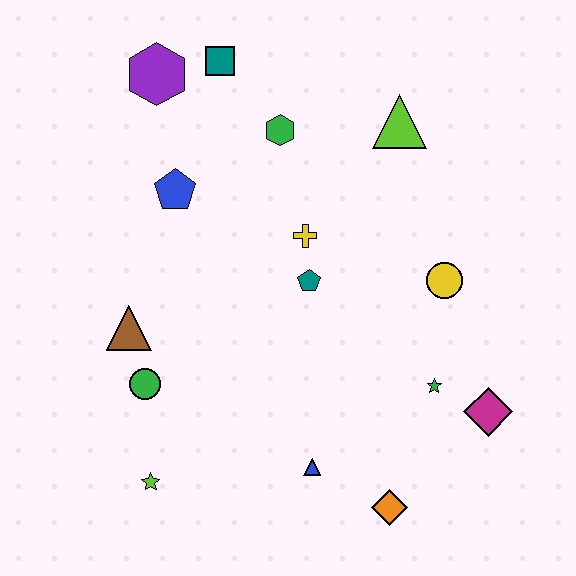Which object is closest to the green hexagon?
The teal square is closest to the green hexagon.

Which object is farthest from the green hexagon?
The orange diamond is farthest from the green hexagon.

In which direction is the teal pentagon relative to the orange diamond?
The teal pentagon is above the orange diamond.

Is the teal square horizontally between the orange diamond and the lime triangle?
No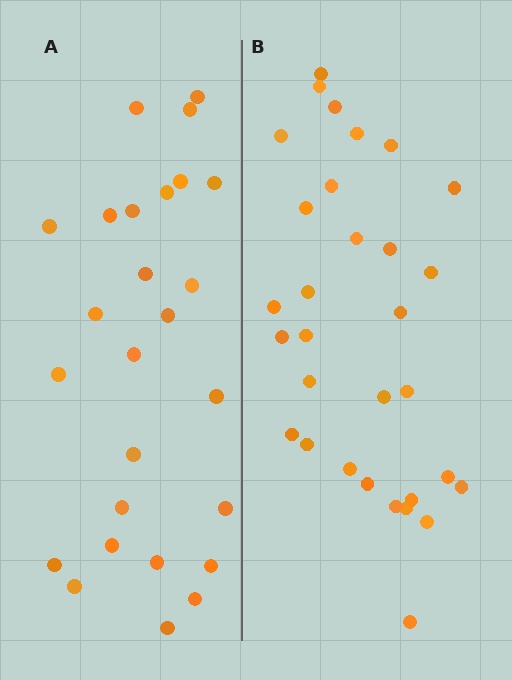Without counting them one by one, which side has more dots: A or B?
Region B (the right region) has more dots.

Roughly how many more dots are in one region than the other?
Region B has about 5 more dots than region A.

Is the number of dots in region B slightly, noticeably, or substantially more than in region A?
Region B has only slightly more — the two regions are fairly close. The ratio is roughly 1.2 to 1.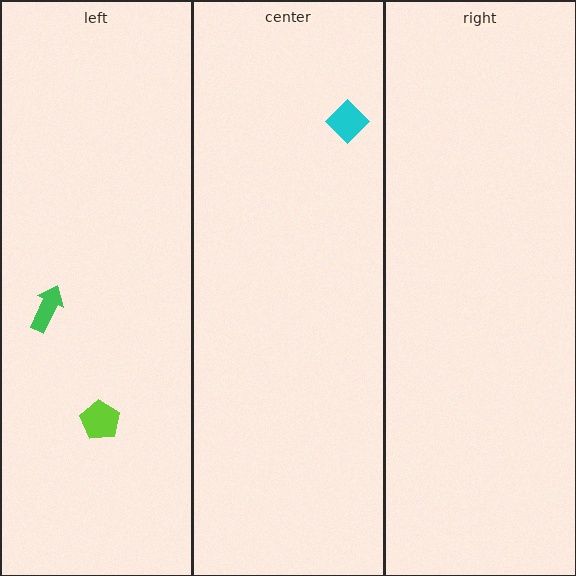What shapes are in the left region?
The lime pentagon, the green arrow.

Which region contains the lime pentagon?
The left region.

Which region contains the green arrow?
The left region.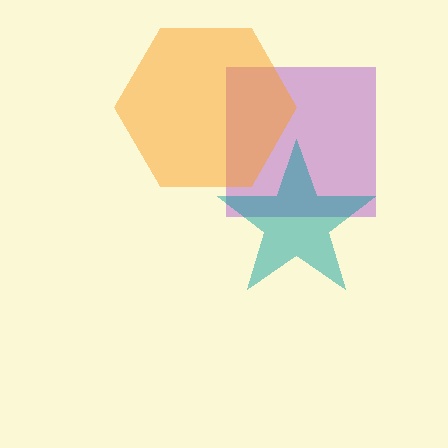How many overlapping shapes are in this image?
There are 3 overlapping shapes in the image.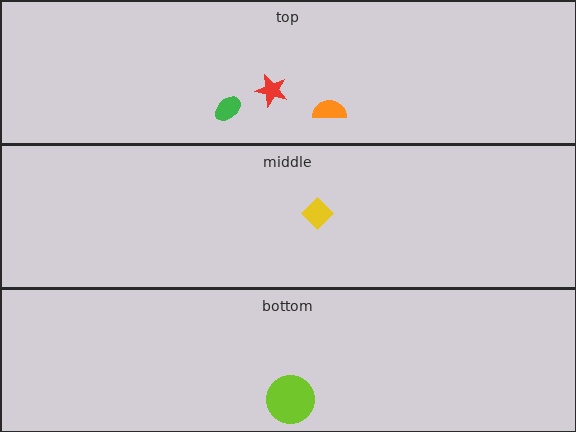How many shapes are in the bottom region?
1.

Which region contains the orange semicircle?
The top region.